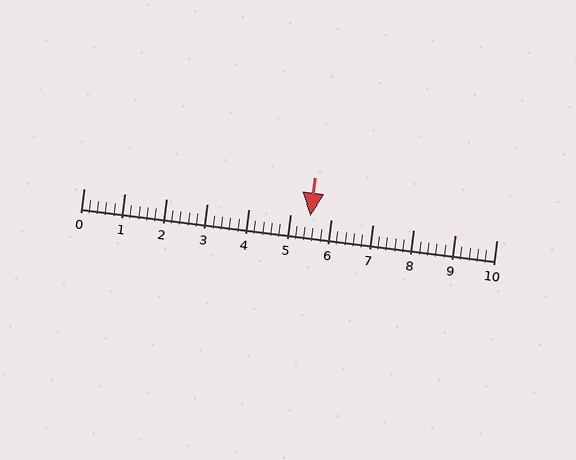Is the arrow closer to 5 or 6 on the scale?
The arrow is closer to 6.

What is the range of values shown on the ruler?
The ruler shows values from 0 to 10.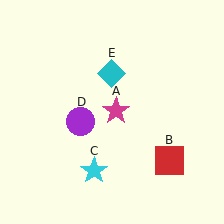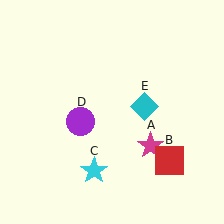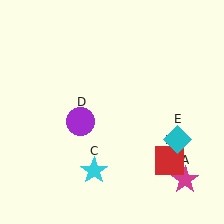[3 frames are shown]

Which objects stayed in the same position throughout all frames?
Red square (object B) and cyan star (object C) and purple circle (object D) remained stationary.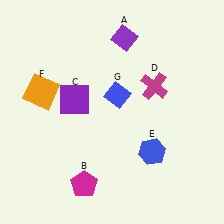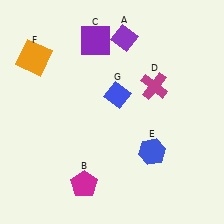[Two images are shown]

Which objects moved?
The objects that moved are: the purple square (C), the orange square (F).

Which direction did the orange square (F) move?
The orange square (F) moved up.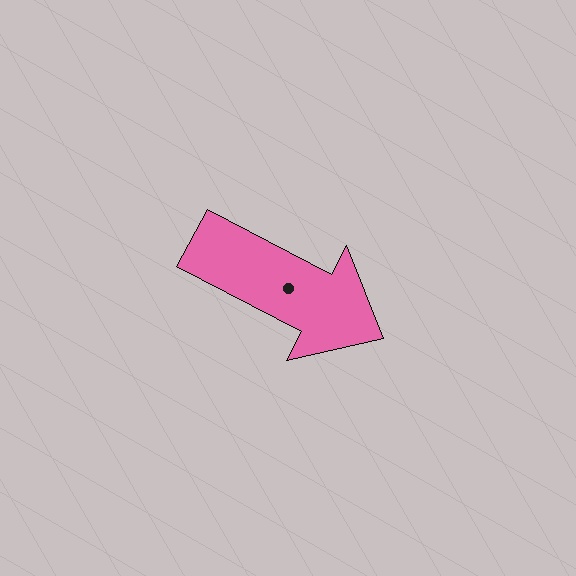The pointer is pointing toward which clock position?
Roughly 4 o'clock.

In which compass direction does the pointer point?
Southeast.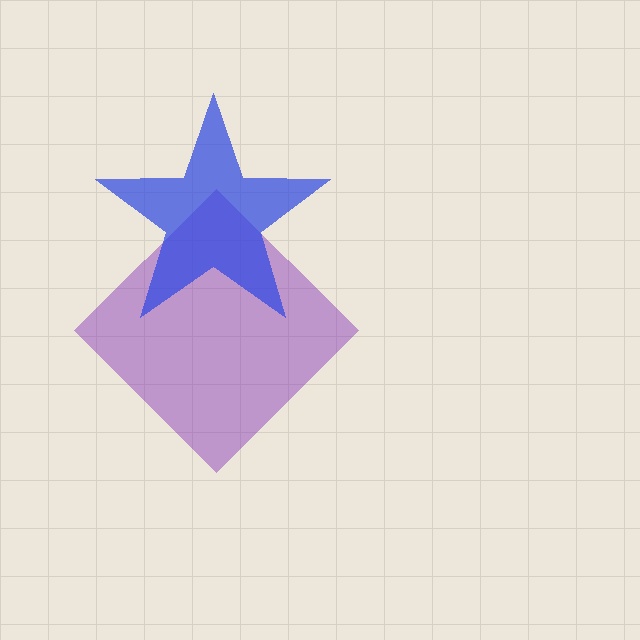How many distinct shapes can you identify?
There are 2 distinct shapes: a purple diamond, a blue star.